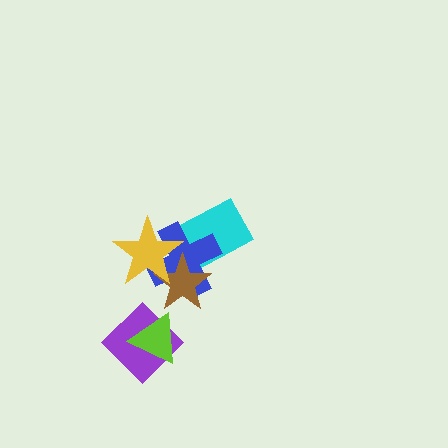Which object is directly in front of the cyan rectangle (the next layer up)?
The blue cross is directly in front of the cyan rectangle.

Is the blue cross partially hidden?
Yes, it is partially covered by another shape.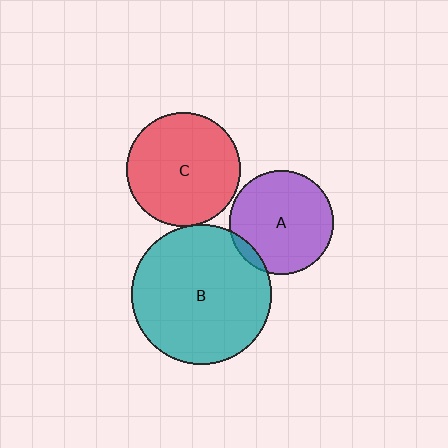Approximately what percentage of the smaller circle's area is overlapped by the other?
Approximately 5%.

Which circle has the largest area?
Circle B (teal).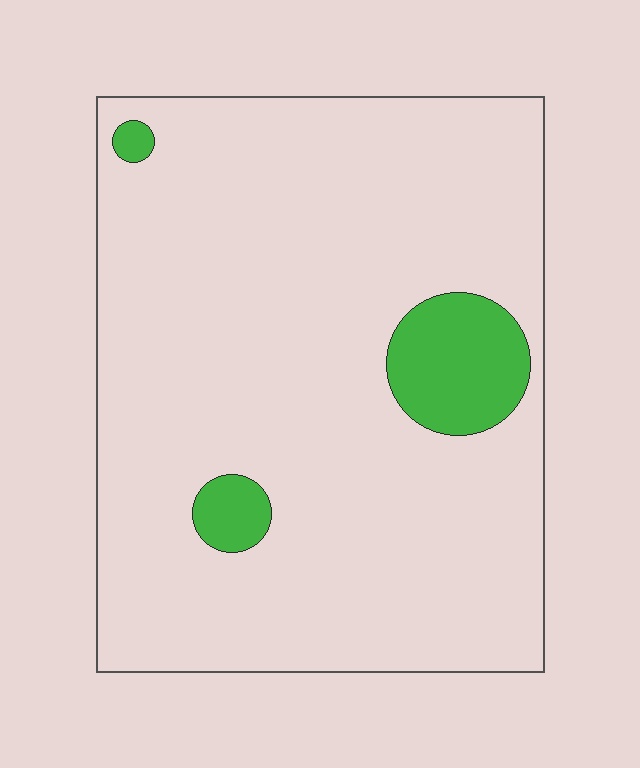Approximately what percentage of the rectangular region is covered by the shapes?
Approximately 10%.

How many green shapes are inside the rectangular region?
3.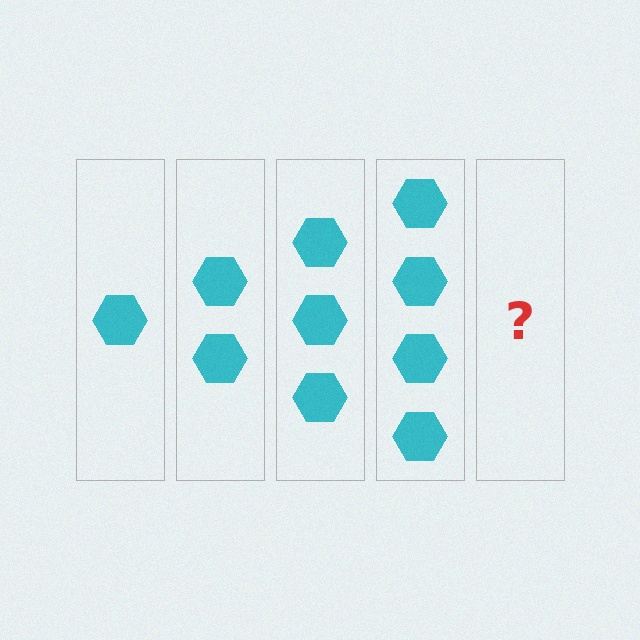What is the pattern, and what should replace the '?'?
The pattern is that each step adds one more hexagon. The '?' should be 5 hexagons.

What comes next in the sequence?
The next element should be 5 hexagons.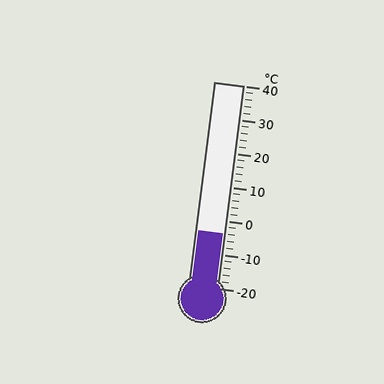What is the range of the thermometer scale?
The thermometer scale ranges from -20°C to 40°C.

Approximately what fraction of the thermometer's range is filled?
The thermometer is filled to approximately 25% of its range.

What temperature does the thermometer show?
The thermometer shows approximately -4°C.